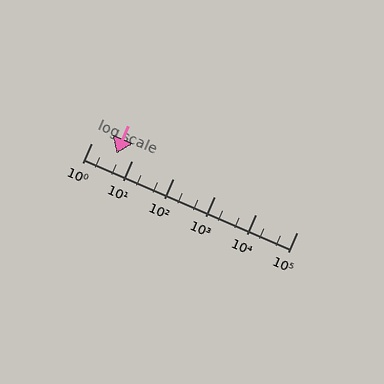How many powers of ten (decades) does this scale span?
The scale spans 5 decades, from 1 to 100000.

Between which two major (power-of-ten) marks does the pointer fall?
The pointer is between 1 and 10.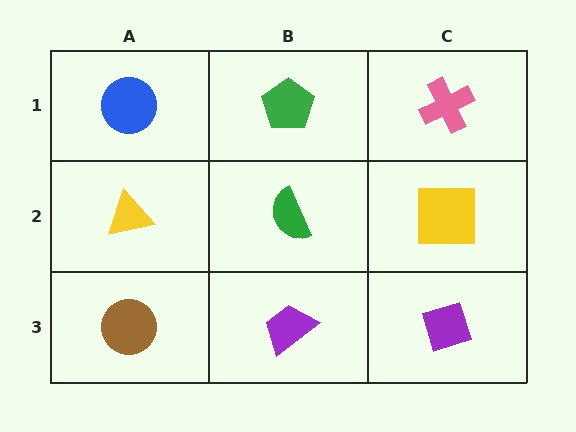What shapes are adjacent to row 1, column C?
A yellow square (row 2, column C), a green pentagon (row 1, column B).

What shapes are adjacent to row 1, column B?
A green semicircle (row 2, column B), a blue circle (row 1, column A), a pink cross (row 1, column C).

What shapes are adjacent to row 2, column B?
A green pentagon (row 1, column B), a purple trapezoid (row 3, column B), a yellow triangle (row 2, column A), a yellow square (row 2, column C).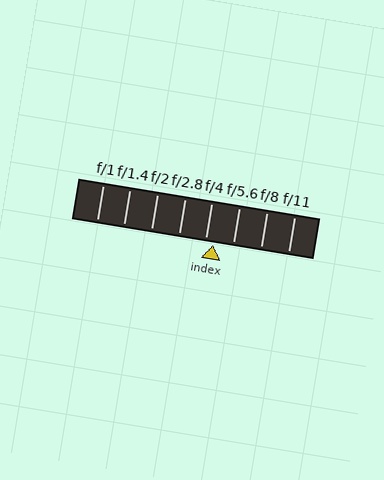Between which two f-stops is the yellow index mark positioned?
The index mark is between f/4 and f/5.6.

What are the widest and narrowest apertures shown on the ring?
The widest aperture shown is f/1 and the narrowest is f/11.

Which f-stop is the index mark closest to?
The index mark is closest to f/4.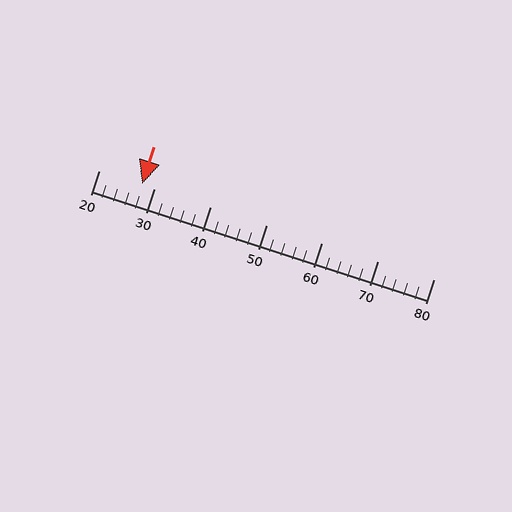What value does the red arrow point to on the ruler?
The red arrow points to approximately 28.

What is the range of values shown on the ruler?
The ruler shows values from 20 to 80.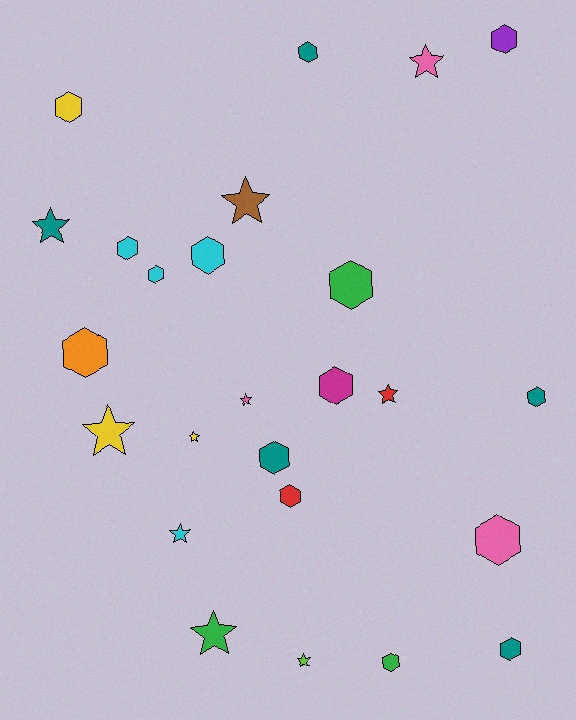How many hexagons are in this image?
There are 15 hexagons.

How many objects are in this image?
There are 25 objects.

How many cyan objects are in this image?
There are 4 cyan objects.